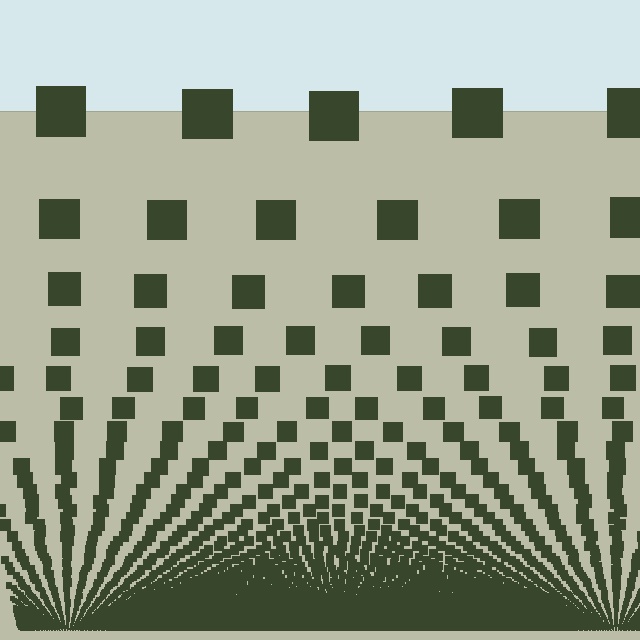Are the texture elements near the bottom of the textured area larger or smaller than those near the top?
Smaller. The gradient is inverted — elements near the bottom are smaller and denser.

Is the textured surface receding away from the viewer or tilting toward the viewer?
The surface appears to tilt toward the viewer. Texture elements get larger and sparser toward the top.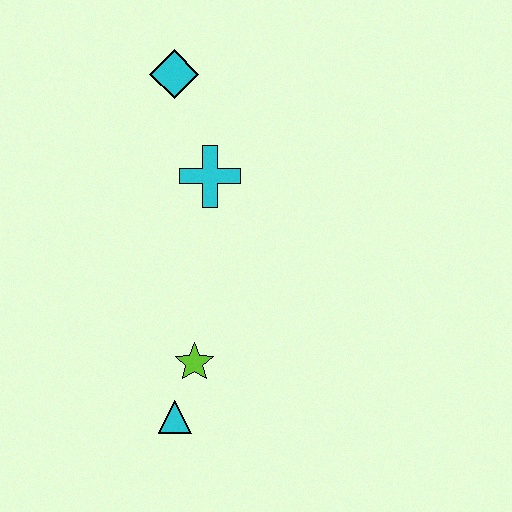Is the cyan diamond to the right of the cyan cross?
No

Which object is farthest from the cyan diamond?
The cyan triangle is farthest from the cyan diamond.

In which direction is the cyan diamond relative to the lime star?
The cyan diamond is above the lime star.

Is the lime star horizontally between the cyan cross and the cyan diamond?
Yes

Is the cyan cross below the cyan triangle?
No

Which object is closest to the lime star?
The cyan triangle is closest to the lime star.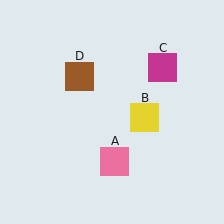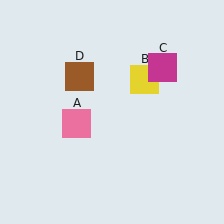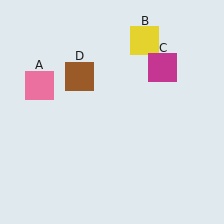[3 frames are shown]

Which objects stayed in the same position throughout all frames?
Magenta square (object C) and brown square (object D) remained stationary.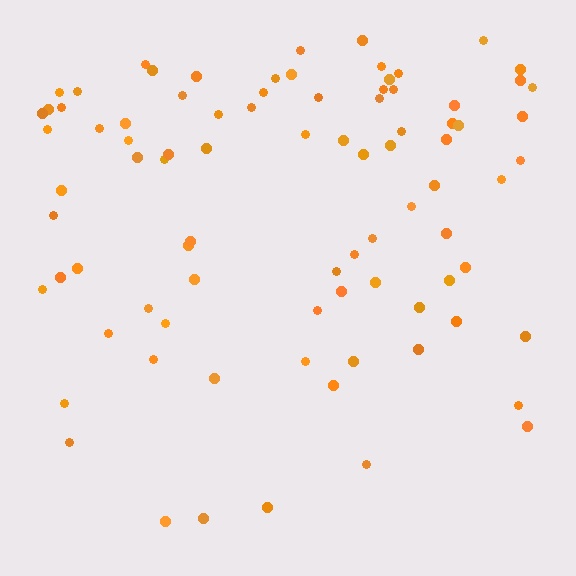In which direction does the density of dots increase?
From bottom to top, with the top side densest.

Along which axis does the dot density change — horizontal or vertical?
Vertical.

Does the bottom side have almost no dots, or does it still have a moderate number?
Still a moderate number, just noticeably fewer than the top.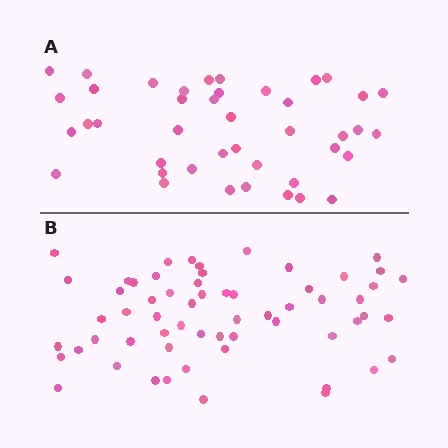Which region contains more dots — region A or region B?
Region B (the bottom region) has more dots.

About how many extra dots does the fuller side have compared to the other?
Region B has approximately 20 more dots than region A.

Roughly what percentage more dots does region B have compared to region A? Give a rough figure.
About 45% more.